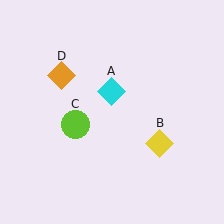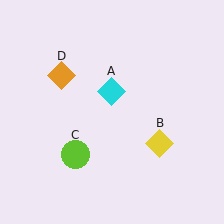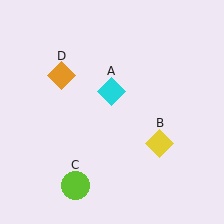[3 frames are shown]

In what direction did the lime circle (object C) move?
The lime circle (object C) moved down.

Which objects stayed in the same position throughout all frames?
Cyan diamond (object A) and yellow diamond (object B) and orange diamond (object D) remained stationary.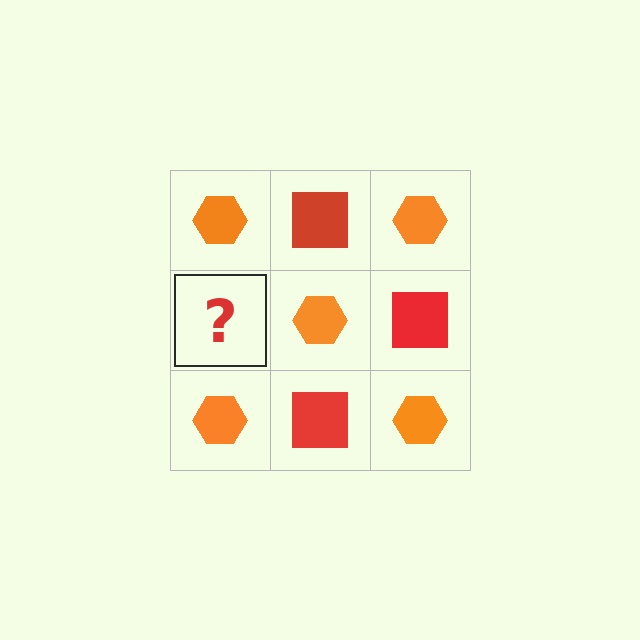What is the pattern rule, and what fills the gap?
The rule is that it alternates orange hexagon and red square in a checkerboard pattern. The gap should be filled with a red square.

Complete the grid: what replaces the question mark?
The question mark should be replaced with a red square.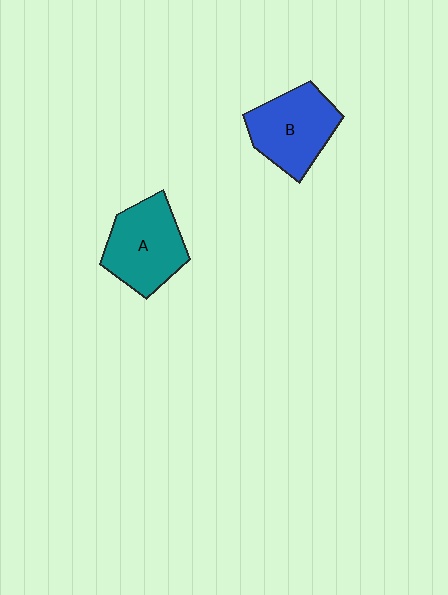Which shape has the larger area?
Shape A (teal).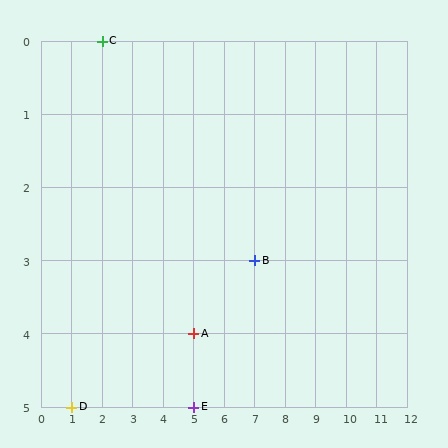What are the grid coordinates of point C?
Point C is at grid coordinates (2, 0).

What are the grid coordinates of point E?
Point E is at grid coordinates (5, 5).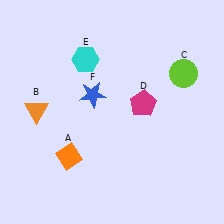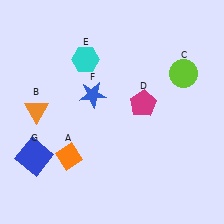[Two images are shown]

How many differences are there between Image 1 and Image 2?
There is 1 difference between the two images.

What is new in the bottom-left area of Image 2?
A blue square (G) was added in the bottom-left area of Image 2.